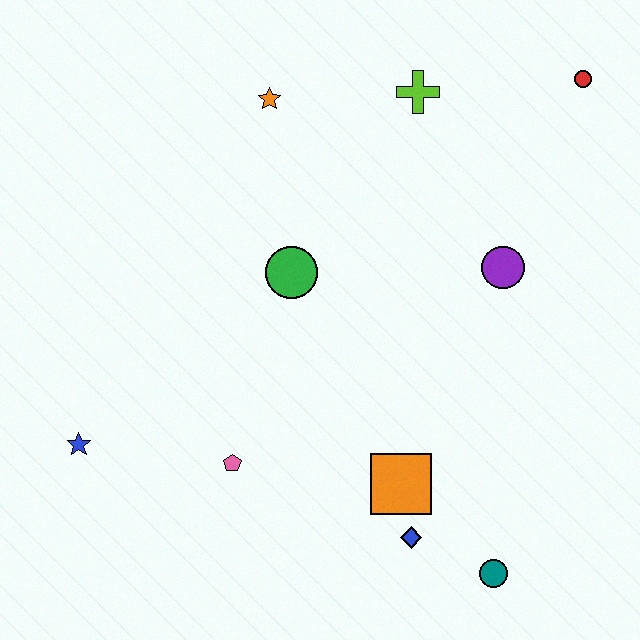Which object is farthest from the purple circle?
The blue star is farthest from the purple circle.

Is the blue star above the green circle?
No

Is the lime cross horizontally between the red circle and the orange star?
Yes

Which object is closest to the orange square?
The blue diamond is closest to the orange square.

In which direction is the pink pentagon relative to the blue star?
The pink pentagon is to the right of the blue star.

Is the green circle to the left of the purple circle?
Yes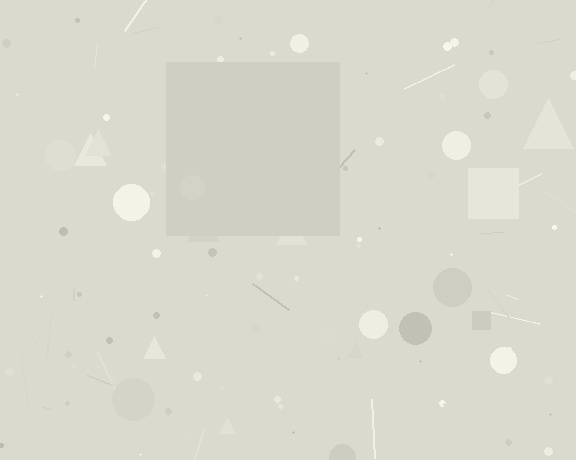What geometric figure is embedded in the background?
A square is embedded in the background.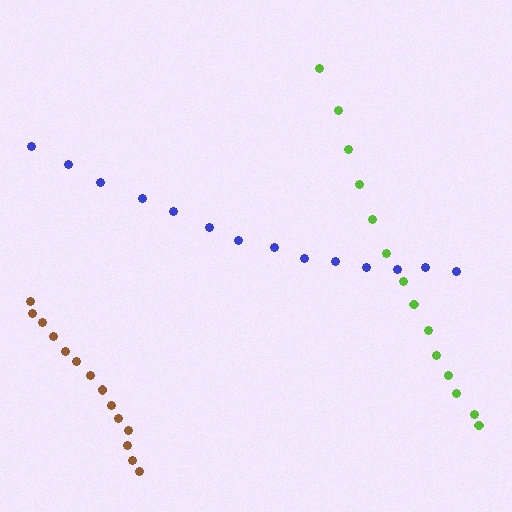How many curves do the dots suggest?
There are 3 distinct paths.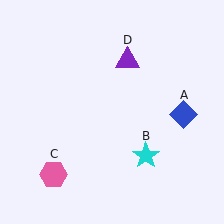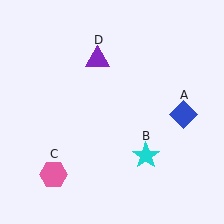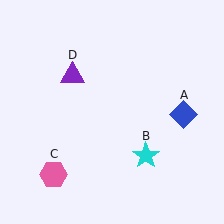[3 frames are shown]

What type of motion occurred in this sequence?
The purple triangle (object D) rotated counterclockwise around the center of the scene.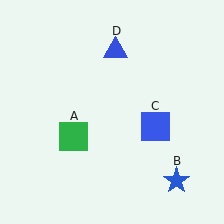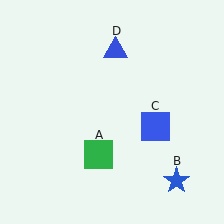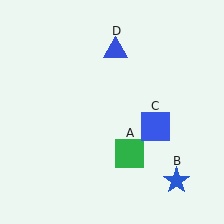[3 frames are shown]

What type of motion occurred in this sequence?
The green square (object A) rotated counterclockwise around the center of the scene.